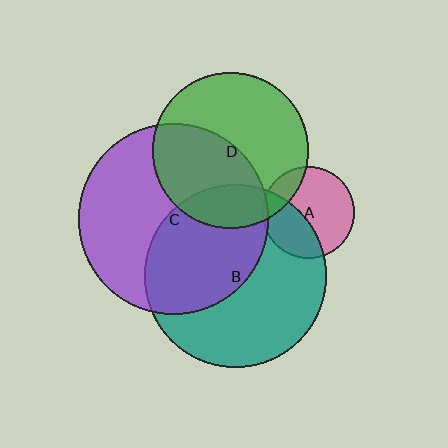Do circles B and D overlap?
Yes.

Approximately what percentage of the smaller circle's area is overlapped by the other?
Approximately 20%.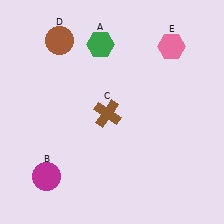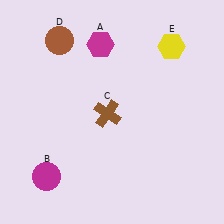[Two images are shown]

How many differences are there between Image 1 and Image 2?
There are 2 differences between the two images.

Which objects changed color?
A changed from green to magenta. E changed from pink to yellow.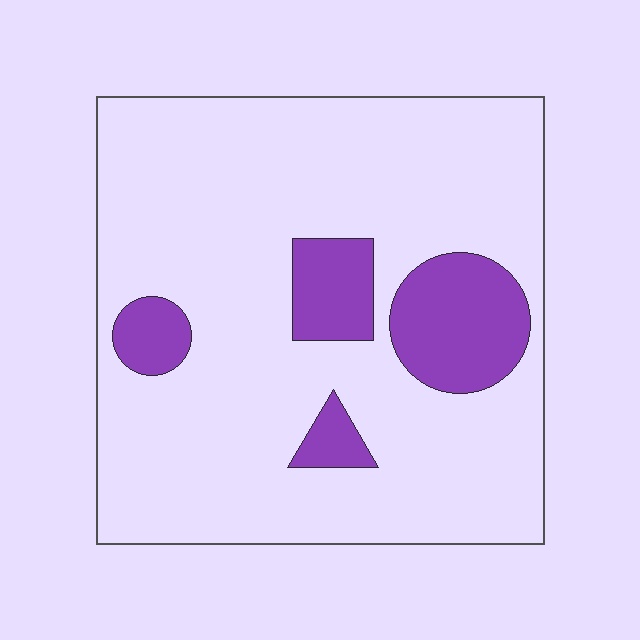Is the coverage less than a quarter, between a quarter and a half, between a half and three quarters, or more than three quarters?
Less than a quarter.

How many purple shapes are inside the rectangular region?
4.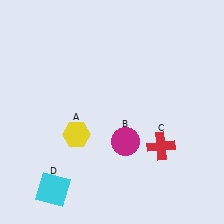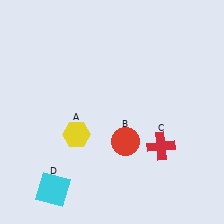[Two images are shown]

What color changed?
The circle (B) changed from magenta in Image 1 to red in Image 2.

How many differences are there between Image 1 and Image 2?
There is 1 difference between the two images.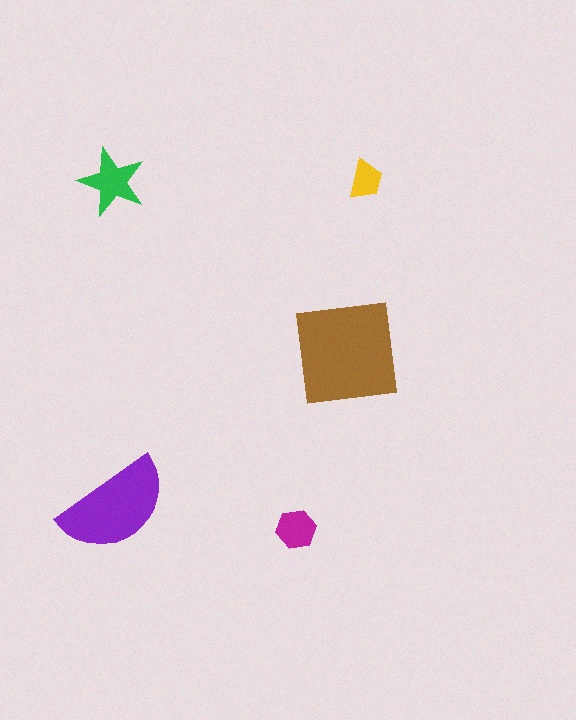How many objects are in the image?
There are 5 objects in the image.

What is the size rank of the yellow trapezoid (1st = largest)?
5th.